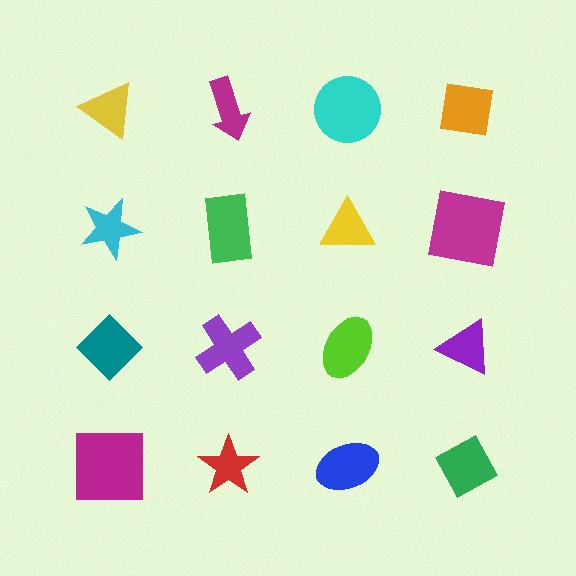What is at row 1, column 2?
A magenta arrow.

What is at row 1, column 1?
A yellow triangle.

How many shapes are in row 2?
4 shapes.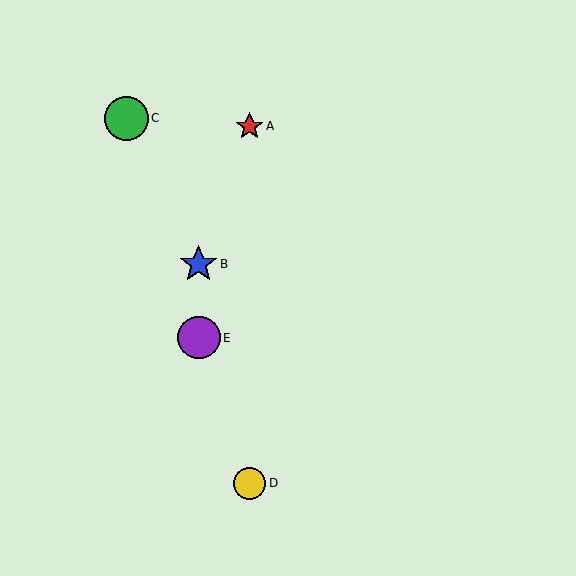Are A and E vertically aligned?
No, A is at x≈250 and E is at x≈199.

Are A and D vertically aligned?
Yes, both are at x≈250.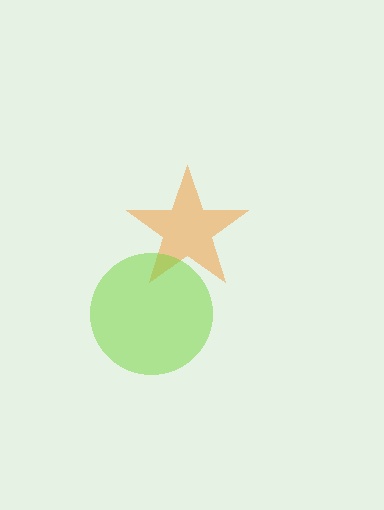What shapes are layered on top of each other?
The layered shapes are: an orange star, a lime circle.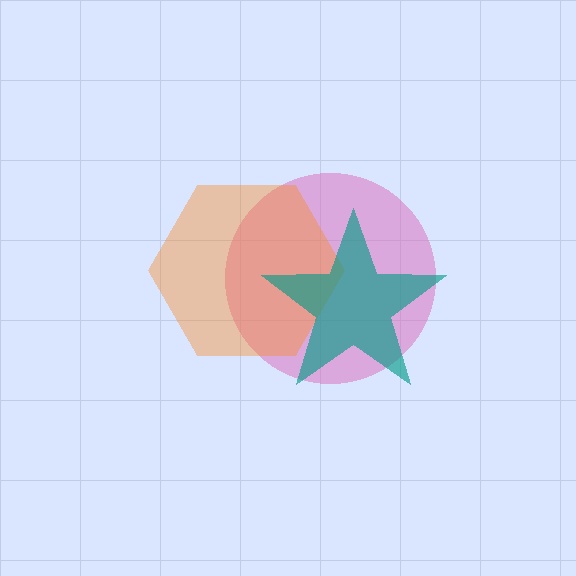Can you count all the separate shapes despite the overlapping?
Yes, there are 3 separate shapes.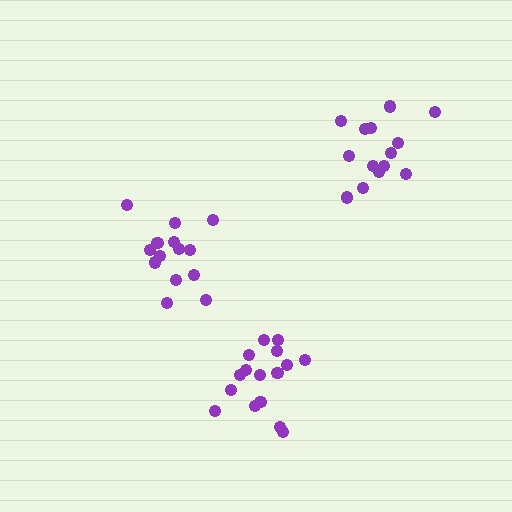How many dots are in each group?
Group 1: 14 dots, Group 2: 14 dots, Group 3: 17 dots (45 total).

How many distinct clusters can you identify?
There are 3 distinct clusters.